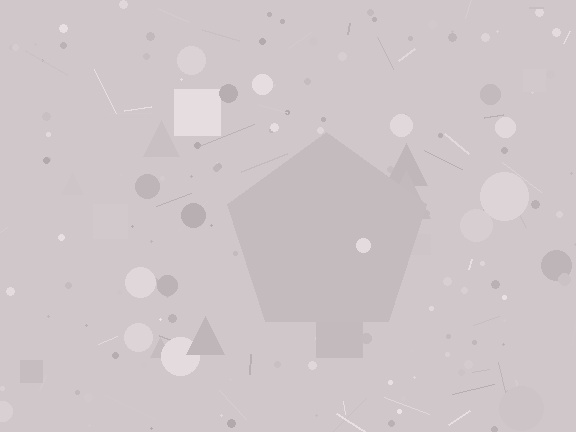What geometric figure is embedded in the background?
A pentagon is embedded in the background.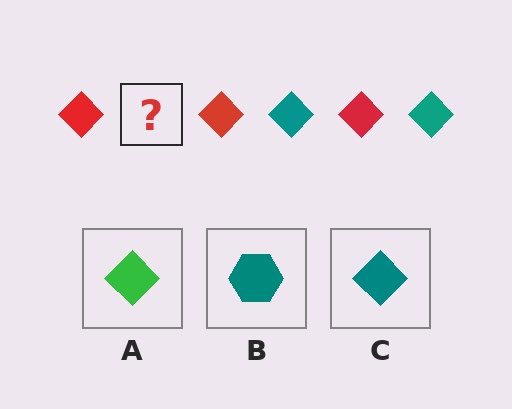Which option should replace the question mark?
Option C.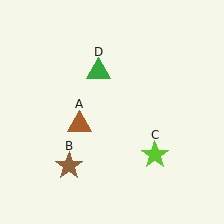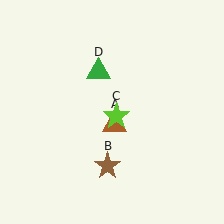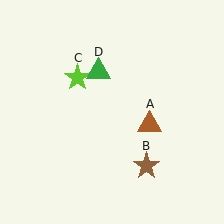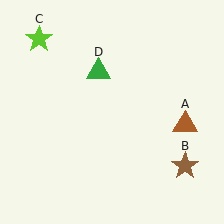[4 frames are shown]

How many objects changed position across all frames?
3 objects changed position: brown triangle (object A), brown star (object B), lime star (object C).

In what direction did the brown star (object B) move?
The brown star (object B) moved right.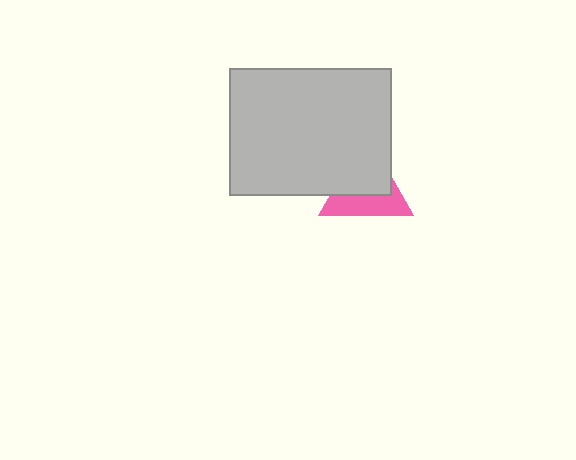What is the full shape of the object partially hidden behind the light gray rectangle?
The partially hidden object is a pink triangle.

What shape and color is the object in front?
The object in front is a light gray rectangle.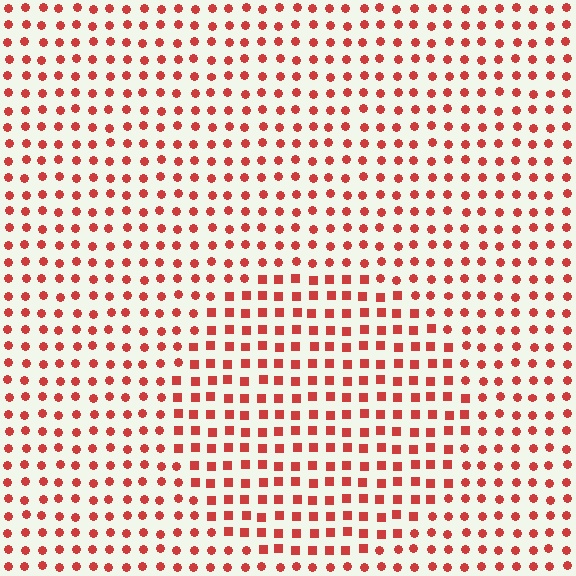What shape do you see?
I see a circle.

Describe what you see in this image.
The image is filled with small red elements arranged in a uniform grid. A circle-shaped region contains squares, while the surrounding area contains circles. The boundary is defined purely by the change in element shape.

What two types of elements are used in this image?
The image uses squares inside the circle region and circles outside it.